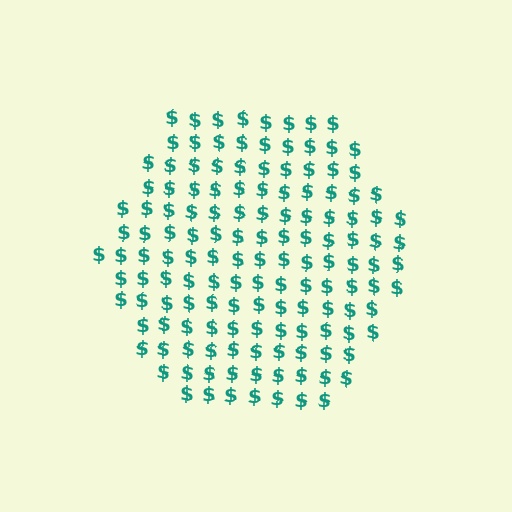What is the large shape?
The large shape is a hexagon.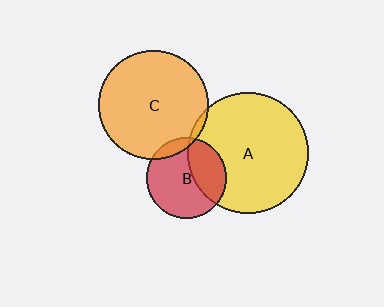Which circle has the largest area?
Circle A (yellow).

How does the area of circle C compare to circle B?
Approximately 1.9 times.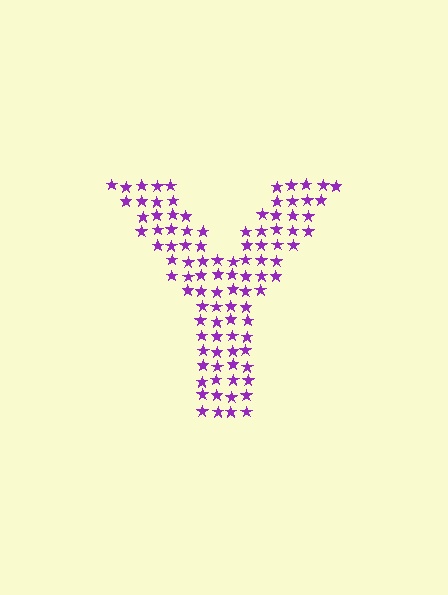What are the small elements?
The small elements are stars.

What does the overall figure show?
The overall figure shows the letter Y.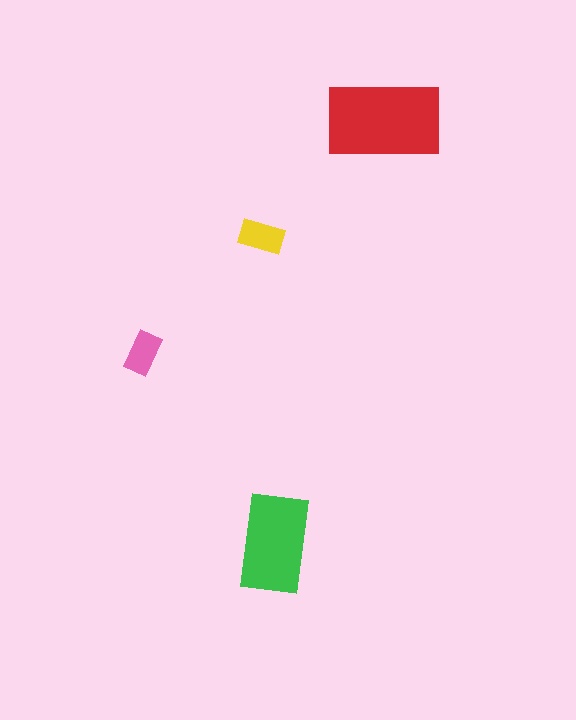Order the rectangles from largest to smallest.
the red one, the green one, the yellow one, the pink one.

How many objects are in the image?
There are 4 objects in the image.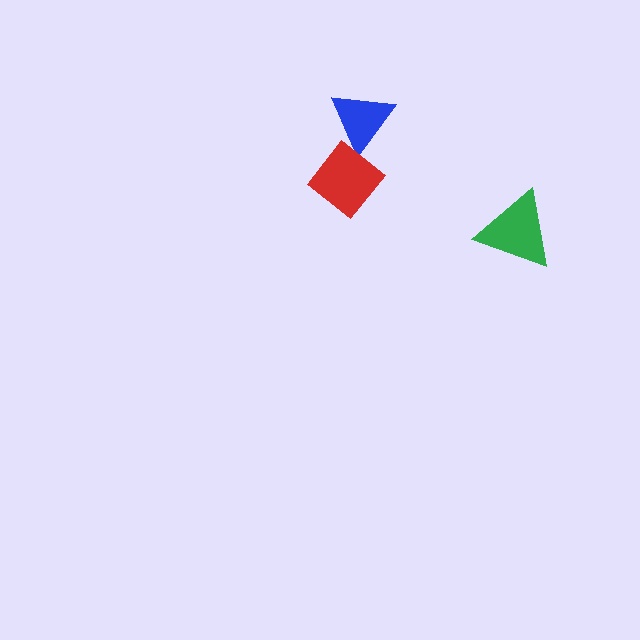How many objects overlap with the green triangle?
0 objects overlap with the green triangle.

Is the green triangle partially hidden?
No, no other shape covers it.